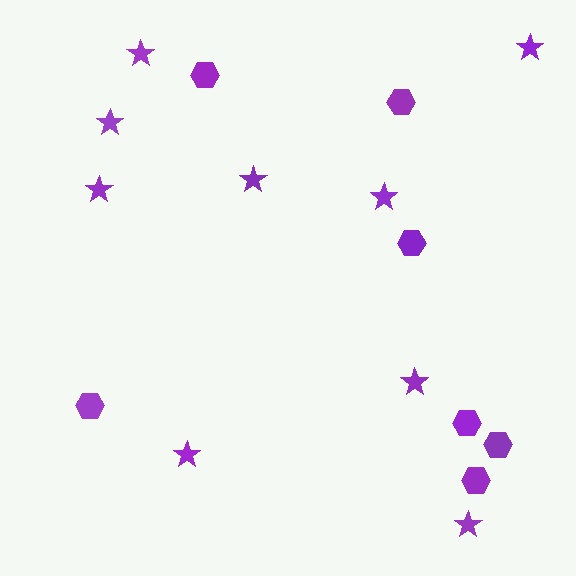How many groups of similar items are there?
There are 2 groups: one group of hexagons (7) and one group of stars (9).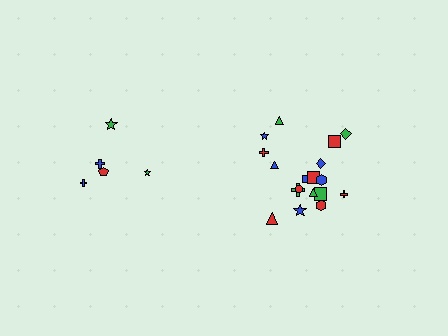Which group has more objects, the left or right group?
The right group.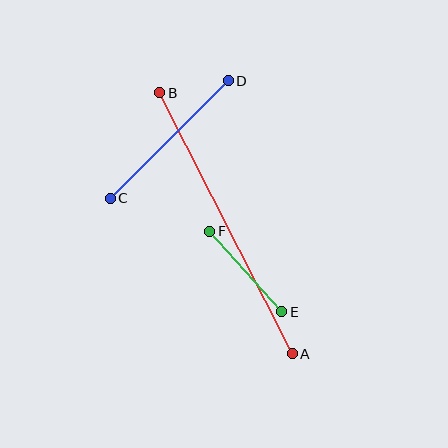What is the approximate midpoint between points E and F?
The midpoint is at approximately (246, 272) pixels.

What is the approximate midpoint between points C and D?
The midpoint is at approximately (169, 139) pixels.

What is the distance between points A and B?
The distance is approximately 293 pixels.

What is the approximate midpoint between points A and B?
The midpoint is at approximately (226, 223) pixels.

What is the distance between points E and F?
The distance is approximately 108 pixels.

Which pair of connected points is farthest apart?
Points A and B are farthest apart.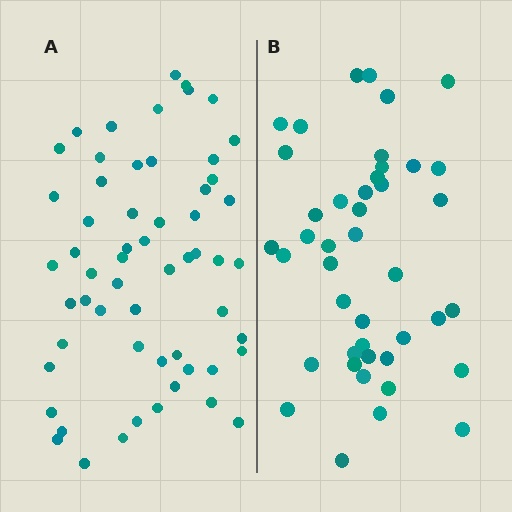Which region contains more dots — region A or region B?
Region A (the left region) has more dots.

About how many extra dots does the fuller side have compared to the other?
Region A has approximately 15 more dots than region B.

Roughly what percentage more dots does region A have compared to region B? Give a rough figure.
About 35% more.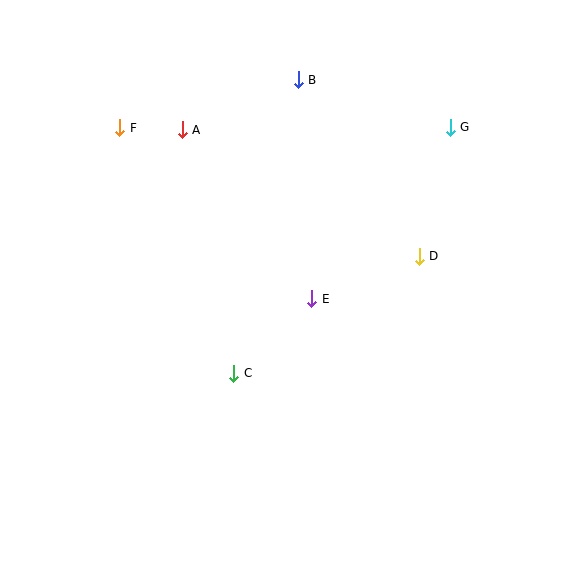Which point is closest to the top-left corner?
Point F is closest to the top-left corner.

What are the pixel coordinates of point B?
Point B is at (298, 80).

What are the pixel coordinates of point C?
Point C is at (234, 373).